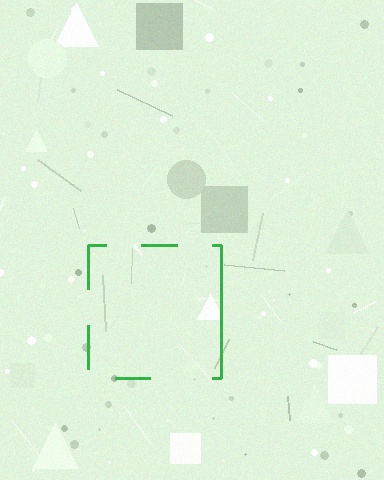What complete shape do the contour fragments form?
The contour fragments form a square.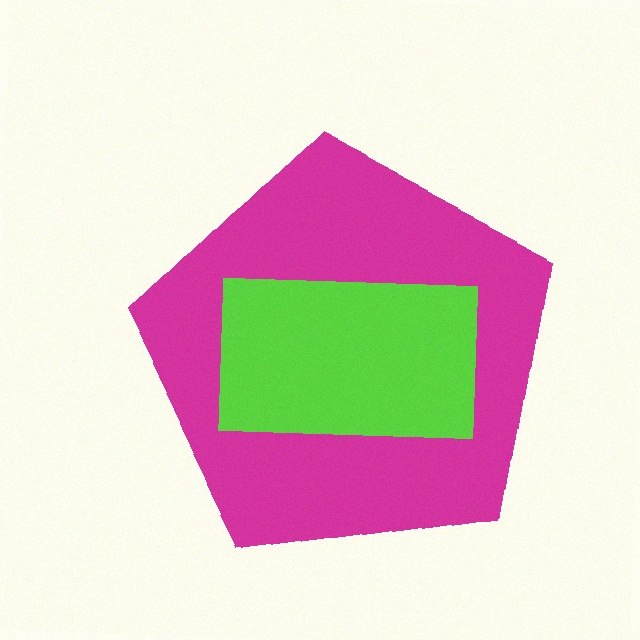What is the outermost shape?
The magenta pentagon.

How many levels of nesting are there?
2.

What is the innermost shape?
The lime rectangle.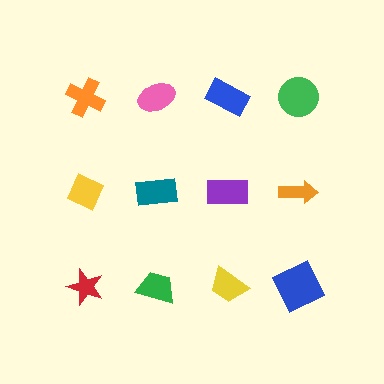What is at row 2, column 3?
A purple rectangle.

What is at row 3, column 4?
A blue square.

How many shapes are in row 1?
4 shapes.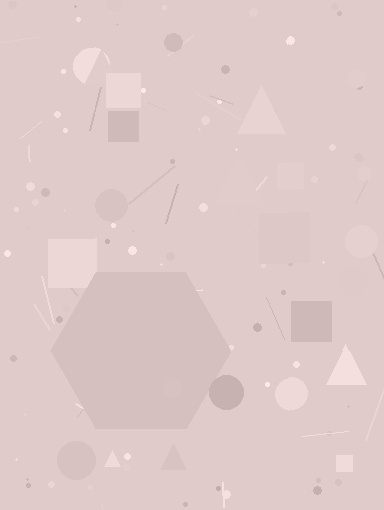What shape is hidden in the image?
A hexagon is hidden in the image.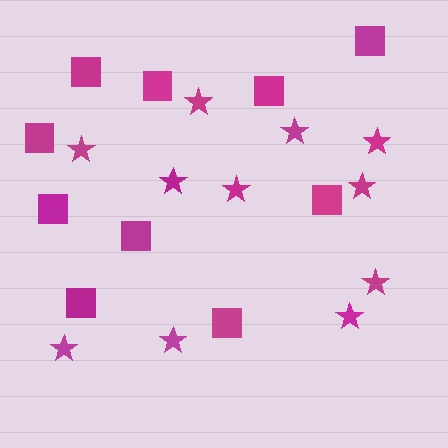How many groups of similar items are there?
There are 2 groups: one group of squares (10) and one group of stars (11).